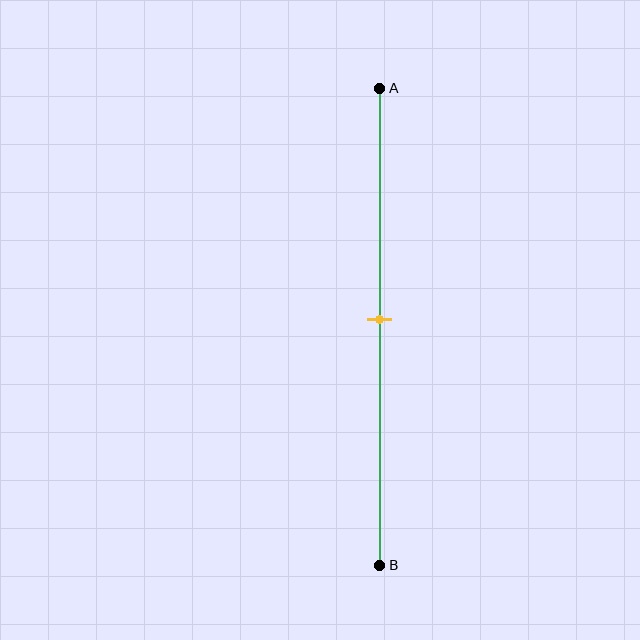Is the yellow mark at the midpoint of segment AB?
Yes, the mark is approximately at the midpoint.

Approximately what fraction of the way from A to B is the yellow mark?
The yellow mark is approximately 50% of the way from A to B.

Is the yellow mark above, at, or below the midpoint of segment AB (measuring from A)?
The yellow mark is approximately at the midpoint of segment AB.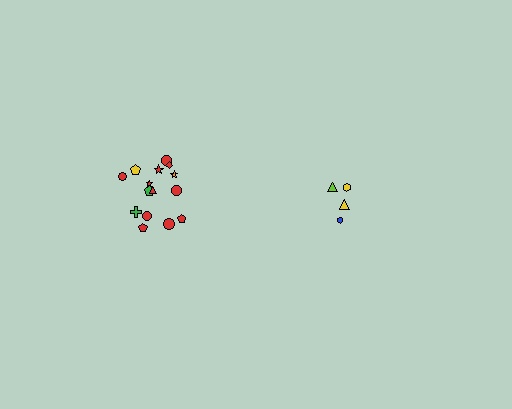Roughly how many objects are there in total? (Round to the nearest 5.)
Roughly 20 objects in total.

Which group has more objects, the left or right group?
The left group.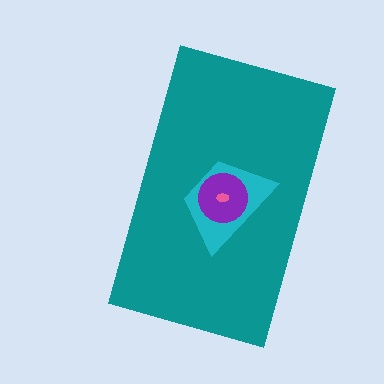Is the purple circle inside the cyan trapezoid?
Yes.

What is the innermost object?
The pink ellipse.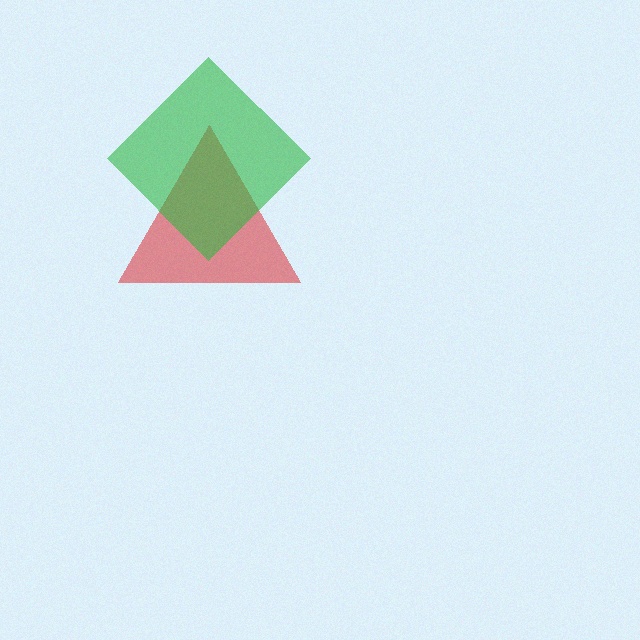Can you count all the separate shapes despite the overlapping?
Yes, there are 2 separate shapes.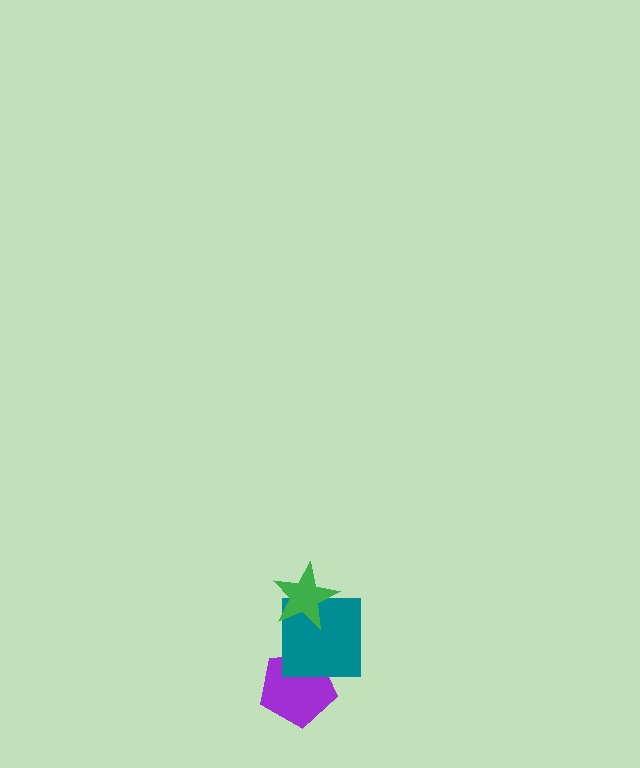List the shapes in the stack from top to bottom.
From top to bottom: the green star, the teal square, the purple pentagon.